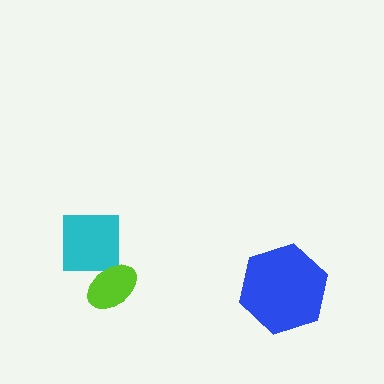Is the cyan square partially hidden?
Yes, it is partially covered by another shape.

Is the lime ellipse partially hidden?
No, no other shape covers it.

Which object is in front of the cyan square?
The lime ellipse is in front of the cyan square.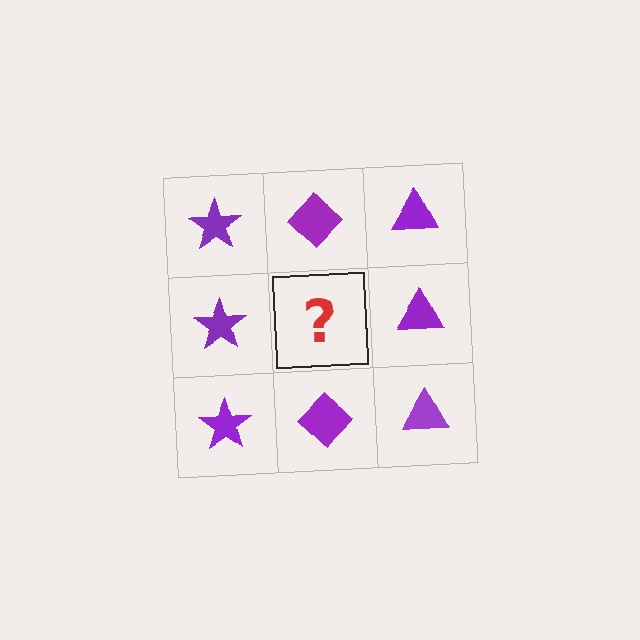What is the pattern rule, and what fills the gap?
The rule is that each column has a consistent shape. The gap should be filled with a purple diamond.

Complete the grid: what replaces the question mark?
The question mark should be replaced with a purple diamond.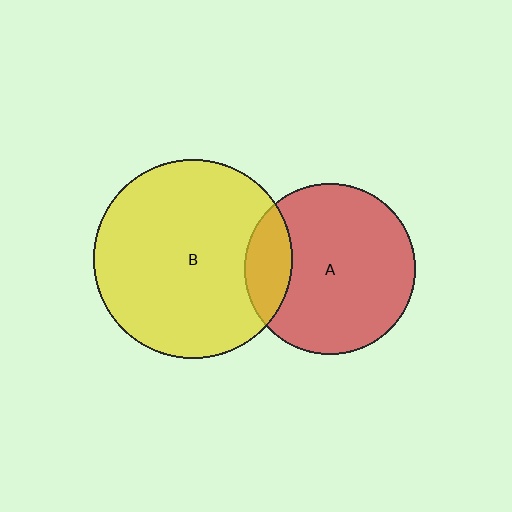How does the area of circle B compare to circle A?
Approximately 1.4 times.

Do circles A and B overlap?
Yes.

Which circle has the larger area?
Circle B (yellow).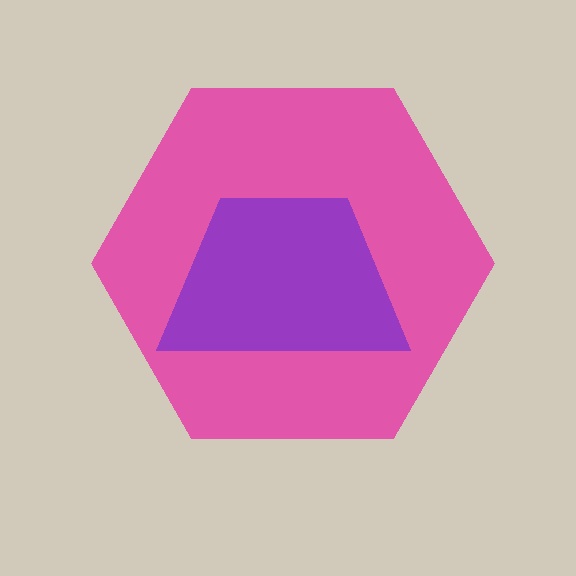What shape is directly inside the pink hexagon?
The purple trapezoid.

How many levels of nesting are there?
2.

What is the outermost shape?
The pink hexagon.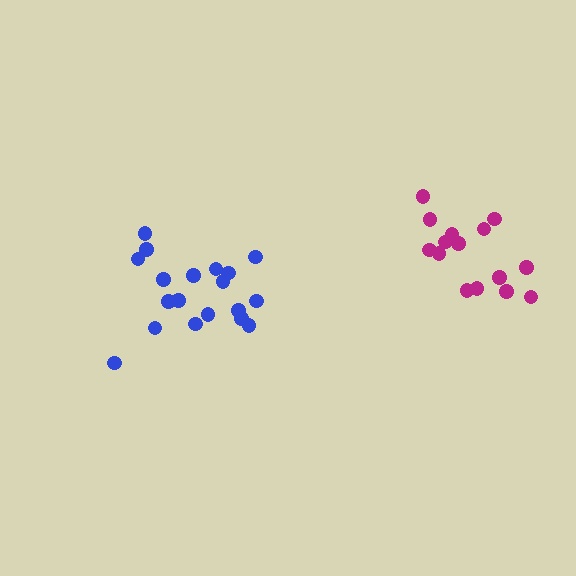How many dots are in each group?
Group 1: 19 dots, Group 2: 15 dots (34 total).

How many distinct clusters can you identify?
There are 2 distinct clusters.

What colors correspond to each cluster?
The clusters are colored: blue, magenta.